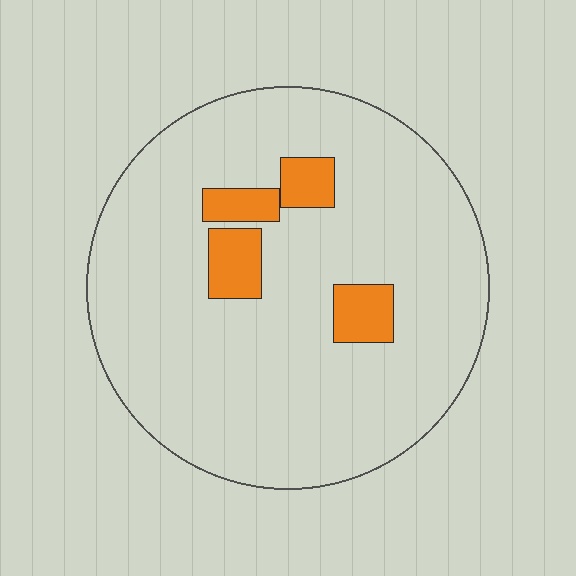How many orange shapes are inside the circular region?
4.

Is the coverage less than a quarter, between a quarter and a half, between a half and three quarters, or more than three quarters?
Less than a quarter.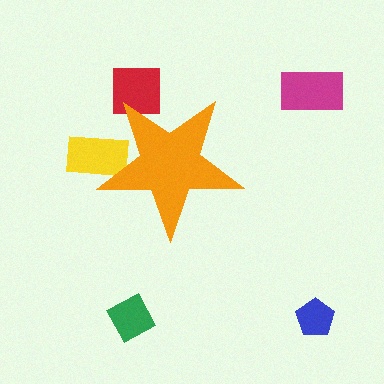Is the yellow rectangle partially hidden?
Yes, the yellow rectangle is partially hidden behind the orange star.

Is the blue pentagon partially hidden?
No, the blue pentagon is fully visible.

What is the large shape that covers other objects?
An orange star.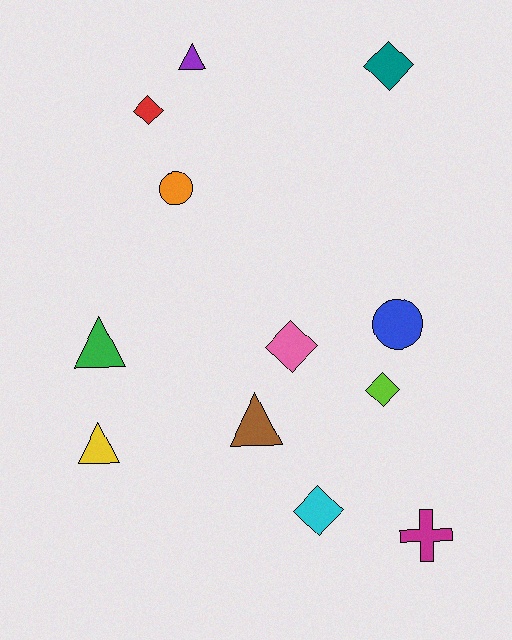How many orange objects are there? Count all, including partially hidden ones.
There is 1 orange object.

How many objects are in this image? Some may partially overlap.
There are 12 objects.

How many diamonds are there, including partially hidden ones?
There are 5 diamonds.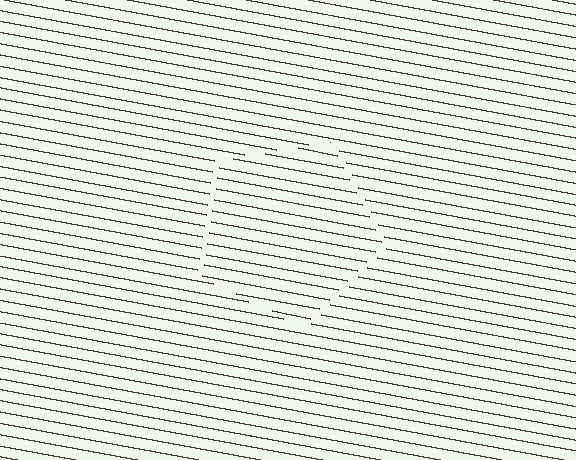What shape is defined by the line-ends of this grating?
An illusory pentagon. The interior of the shape contains the same grating, shifted by half a period — the contour is defined by the phase discontinuity where line-ends from the inner and outer gratings abut.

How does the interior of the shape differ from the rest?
The interior of the shape contains the same grating, shifted by half a period — the contour is defined by the phase discontinuity where line-ends from the inner and outer gratings abut.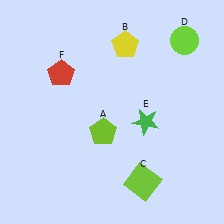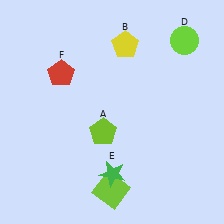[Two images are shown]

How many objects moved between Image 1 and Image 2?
2 objects moved between the two images.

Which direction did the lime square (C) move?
The lime square (C) moved left.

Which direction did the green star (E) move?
The green star (E) moved down.